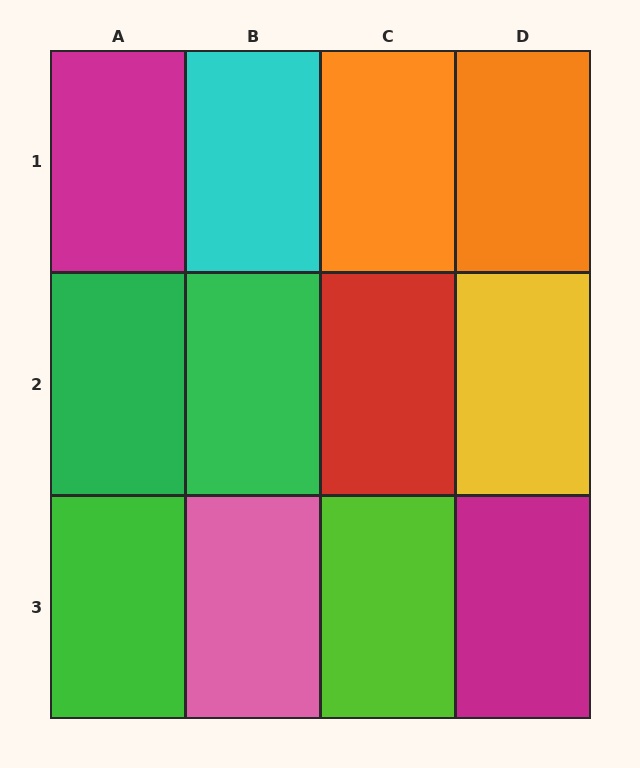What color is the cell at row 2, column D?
Yellow.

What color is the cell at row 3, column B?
Pink.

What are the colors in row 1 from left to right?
Magenta, cyan, orange, orange.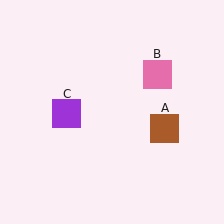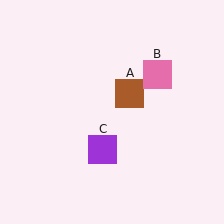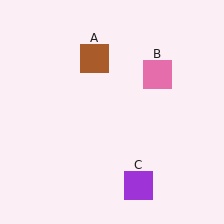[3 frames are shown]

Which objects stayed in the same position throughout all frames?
Pink square (object B) remained stationary.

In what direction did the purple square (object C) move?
The purple square (object C) moved down and to the right.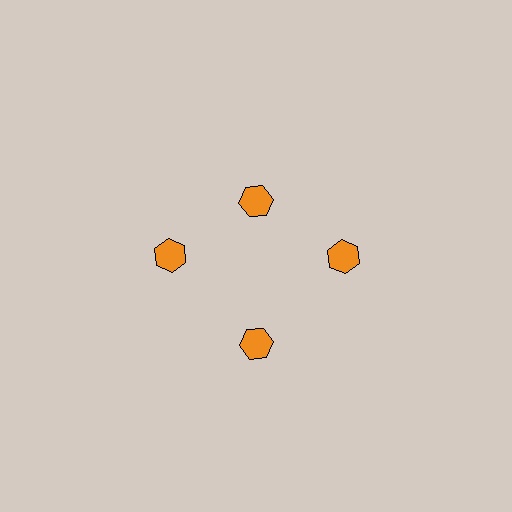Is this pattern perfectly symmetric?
No. The 4 orange hexagons are arranged in a ring, but one element near the 12 o'clock position is pulled inward toward the center, breaking the 4-fold rotational symmetry.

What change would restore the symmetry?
The symmetry would be restored by moving it outward, back onto the ring so that all 4 hexagons sit at equal angles and equal distance from the center.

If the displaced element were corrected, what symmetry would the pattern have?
It would have 4-fold rotational symmetry — the pattern would map onto itself every 90 degrees.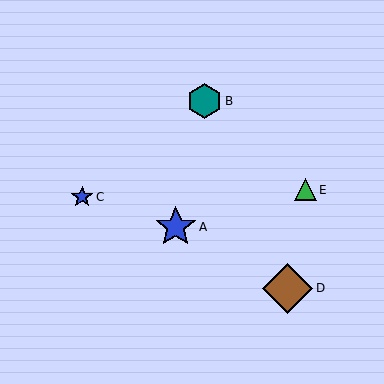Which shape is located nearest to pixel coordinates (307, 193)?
The green triangle (labeled E) at (305, 190) is nearest to that location.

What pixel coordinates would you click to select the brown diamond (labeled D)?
Click at (287, 288) to select the brown diamond D.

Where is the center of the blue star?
The center of the blue star is at (176, 227).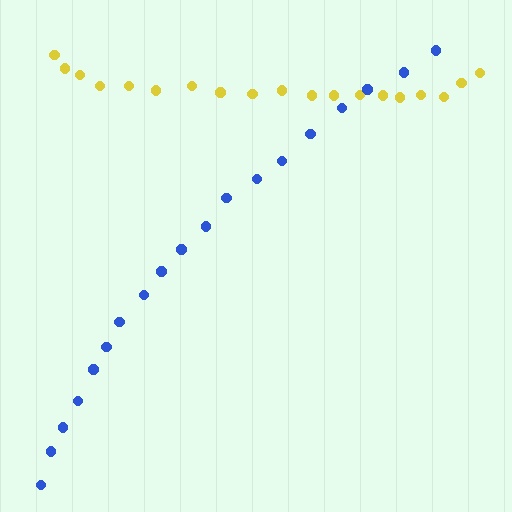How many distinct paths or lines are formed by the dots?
There are 2 distinct paths.